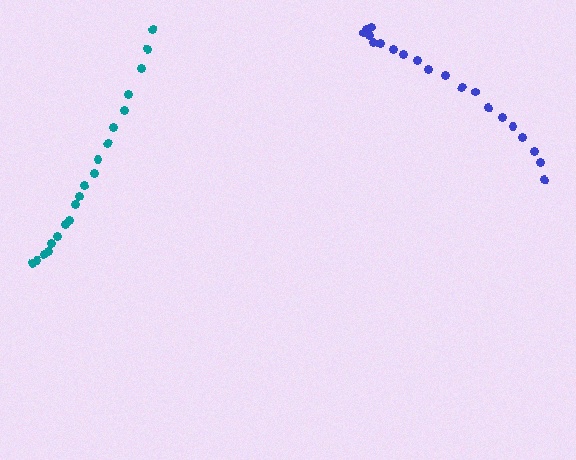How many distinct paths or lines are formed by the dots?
There are 2 distinct paths.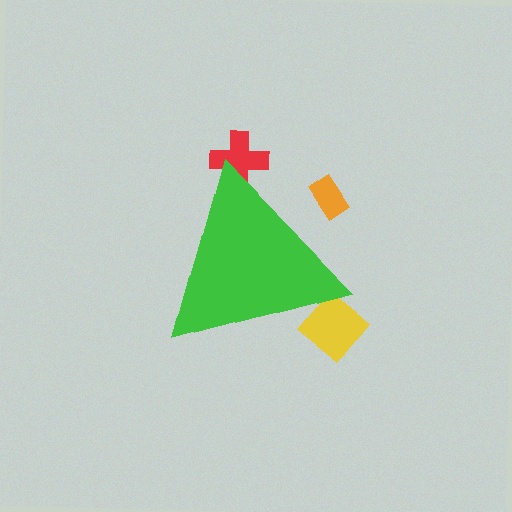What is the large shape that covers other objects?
A green triangle.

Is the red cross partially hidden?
Yes, the red cross is partially hidden behind the green triangle.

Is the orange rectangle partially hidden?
Yes, the orange rectangle is partially hidden behind the green triangle.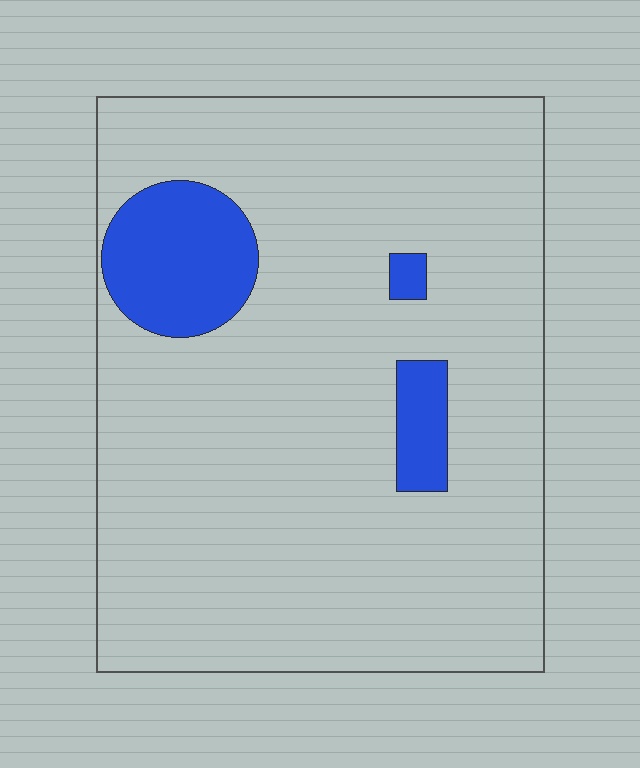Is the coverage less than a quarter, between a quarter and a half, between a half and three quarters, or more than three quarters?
Less than a quarter.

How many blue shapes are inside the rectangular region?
3.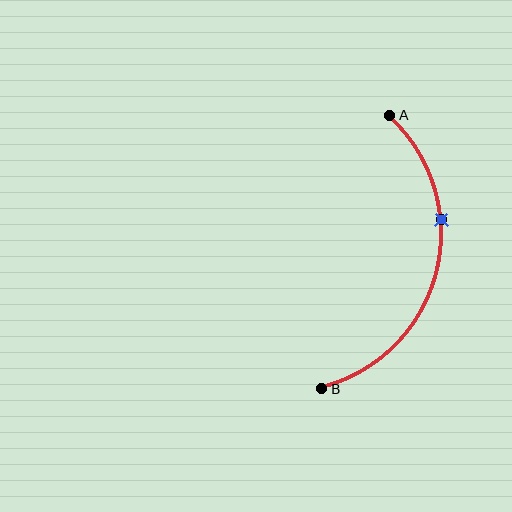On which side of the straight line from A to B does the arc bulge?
The arc bulges to the right of the straight line connecting A and B.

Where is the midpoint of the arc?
The arc midpoint is the point on the curve farthest from the straight line joining A and B. It sits to the right of that line.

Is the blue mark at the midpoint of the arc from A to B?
No. The blue mark lies on the arc but is closer to endpoint A. The arc midpoint would be at the point on the curve equidistant along the arc from both A and B.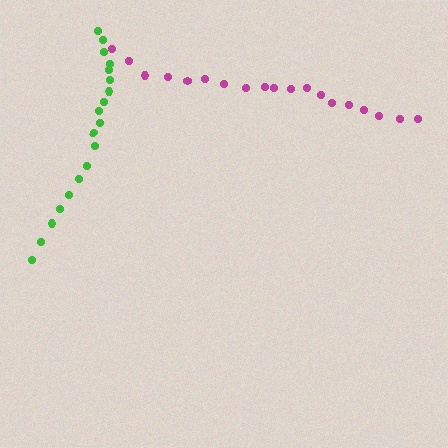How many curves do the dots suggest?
There are 2 distinct paths.